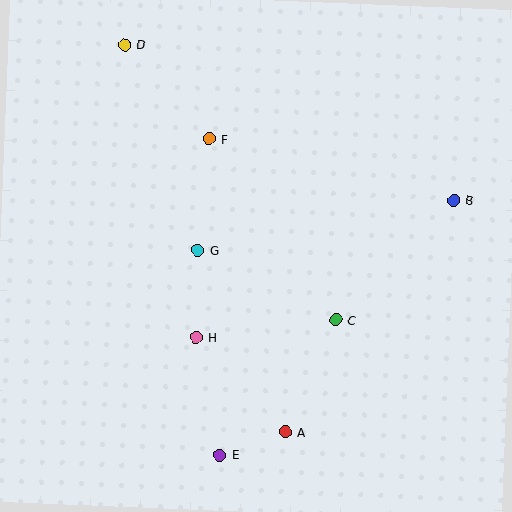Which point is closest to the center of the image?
Point G at (198, 250) is closest to the center.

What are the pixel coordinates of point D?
Point D is at (125, 45).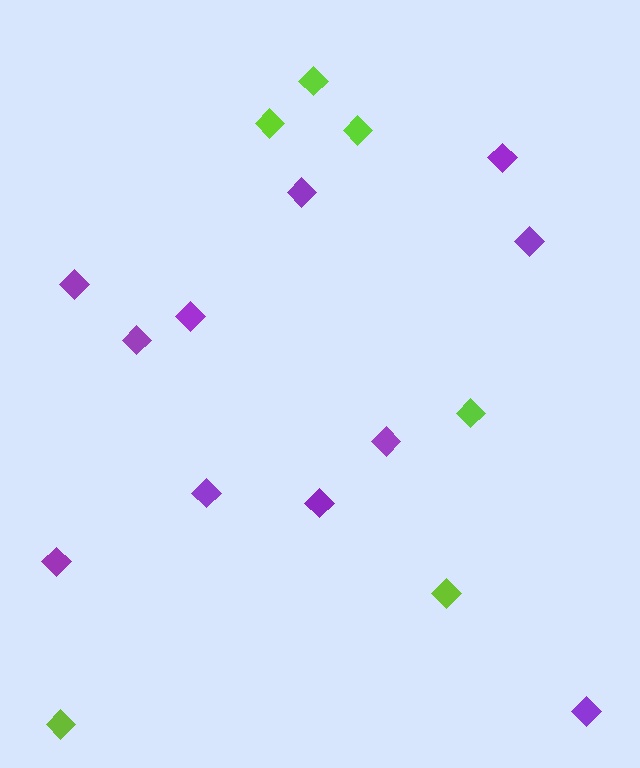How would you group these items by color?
There are 2 groups: one group of purple diamonds (11) and one group of lime diamonds (6).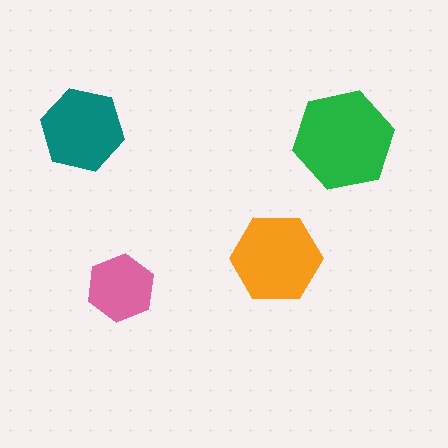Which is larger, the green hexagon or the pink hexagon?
The green one.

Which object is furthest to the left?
The teal hexagon is leftmost.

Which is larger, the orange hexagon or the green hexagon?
The green one.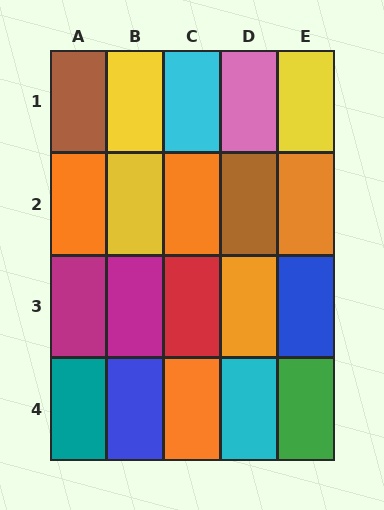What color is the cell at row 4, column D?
Cyan.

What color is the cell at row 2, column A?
Orange.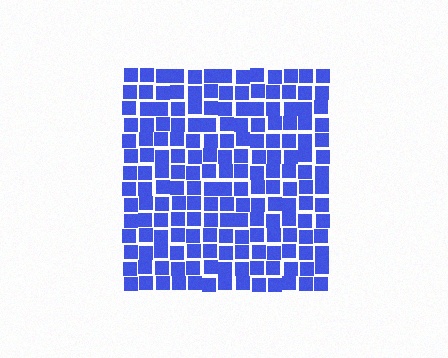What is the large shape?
The large shape is a square.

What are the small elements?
The small elements are squares.